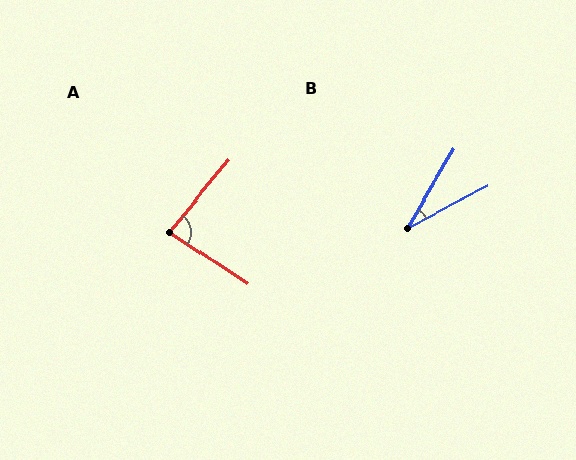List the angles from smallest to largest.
B (31°), A (84°).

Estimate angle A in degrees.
Approximately 84 degrees.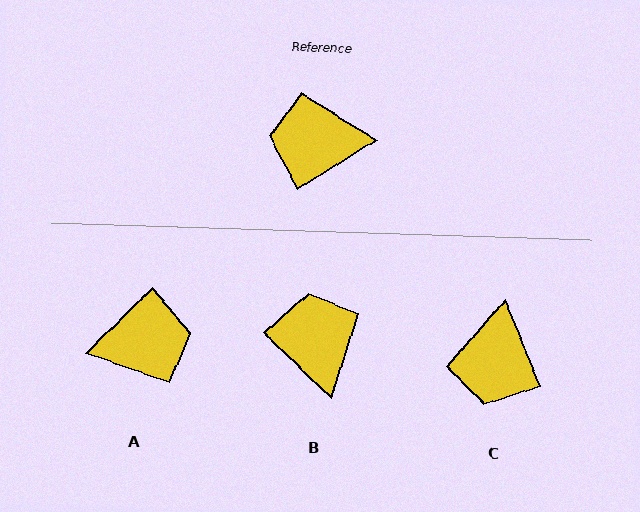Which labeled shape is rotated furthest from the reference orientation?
A, about 167 degrees away.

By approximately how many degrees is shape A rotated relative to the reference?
Approximately 167 degrees clockwise.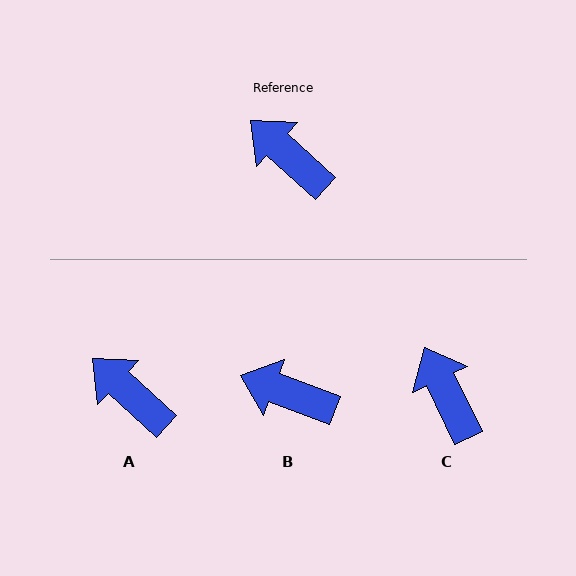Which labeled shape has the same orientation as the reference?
A.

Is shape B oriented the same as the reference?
No, it is off by about 22 degrees.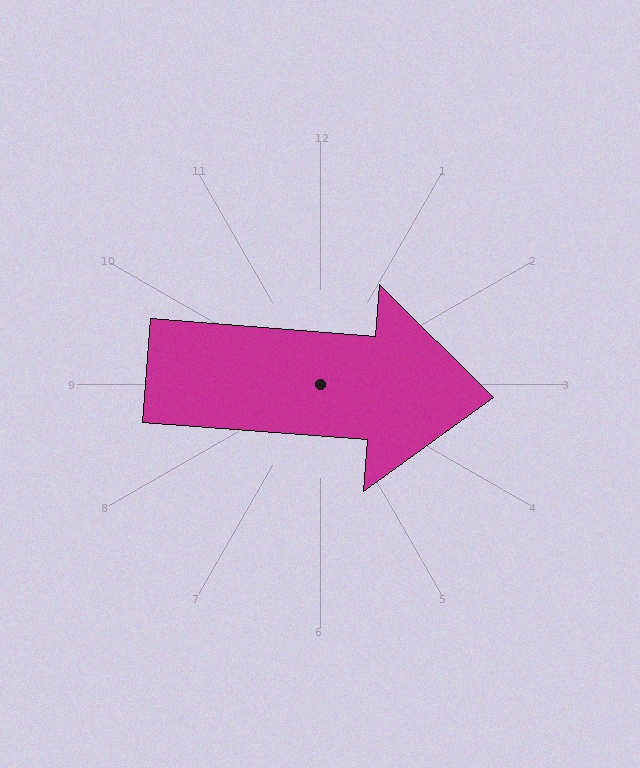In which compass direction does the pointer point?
East.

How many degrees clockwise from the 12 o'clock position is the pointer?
Approximately 94 degrees.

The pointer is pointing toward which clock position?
Roughly 3 o'clock.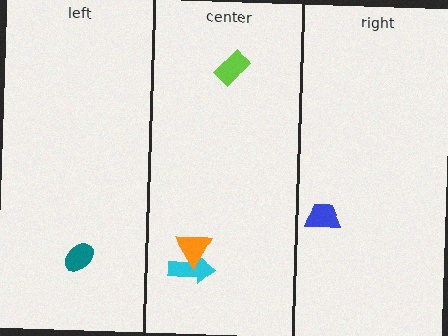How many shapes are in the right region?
1.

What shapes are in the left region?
The teal ellipse.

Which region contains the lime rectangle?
The center region.